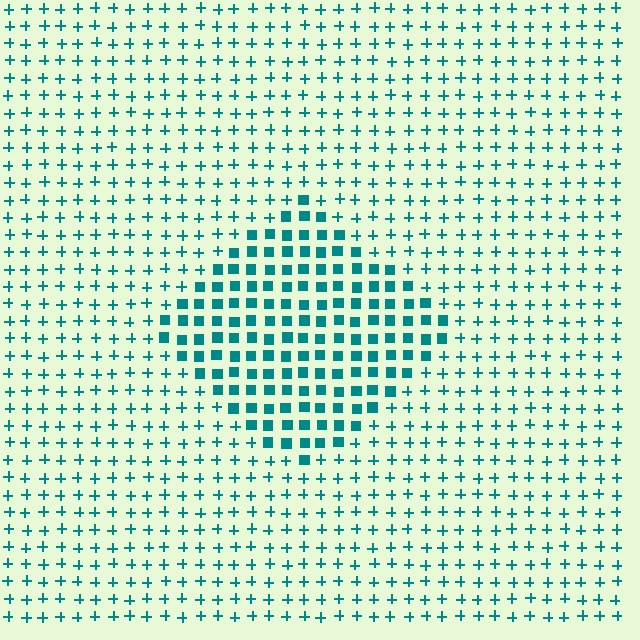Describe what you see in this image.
The image is filled with small teal elements arranged in a uniform grid. A diamond-shaped region contains squares, while the surrounding area contains plus signs. The boundary is defined purely by the change in element shape.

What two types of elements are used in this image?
The image uses squares inside the diamond region and plus signs outside it.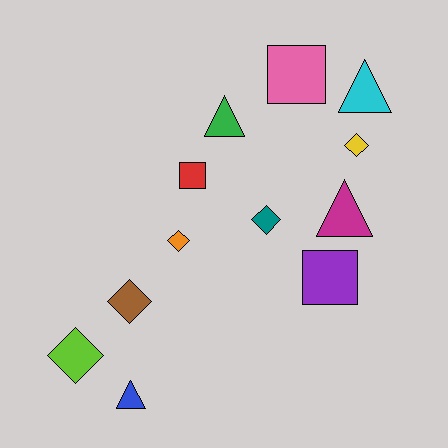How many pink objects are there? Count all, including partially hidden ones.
There is 1 pink object.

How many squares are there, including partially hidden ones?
There are 3 squares.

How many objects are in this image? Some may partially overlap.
There are 12 objects.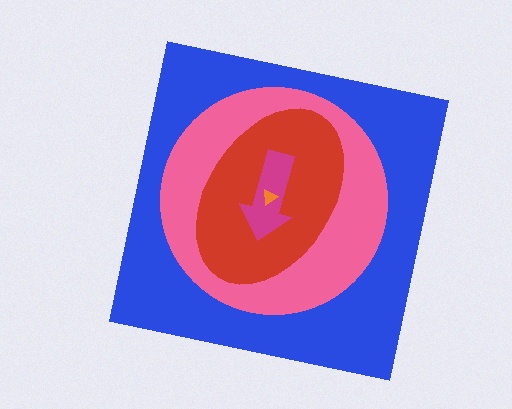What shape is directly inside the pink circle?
The red ellipse.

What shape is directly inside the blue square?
The pink circle.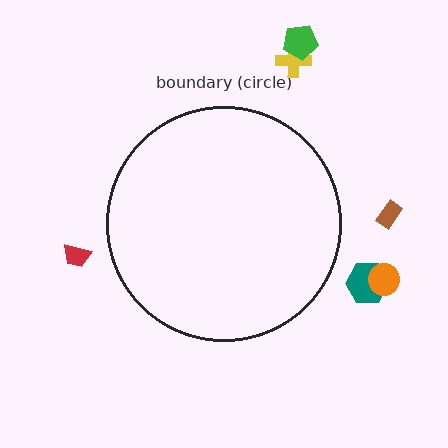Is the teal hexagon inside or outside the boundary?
Outside.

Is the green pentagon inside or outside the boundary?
Outside.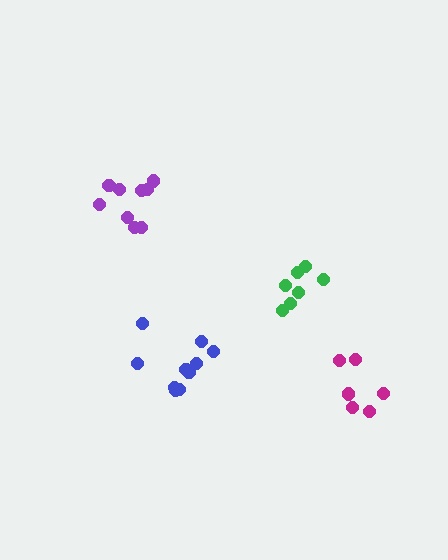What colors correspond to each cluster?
The clusters are colored: magenta, green, blue, purple.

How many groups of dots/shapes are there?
There are 4 groups.